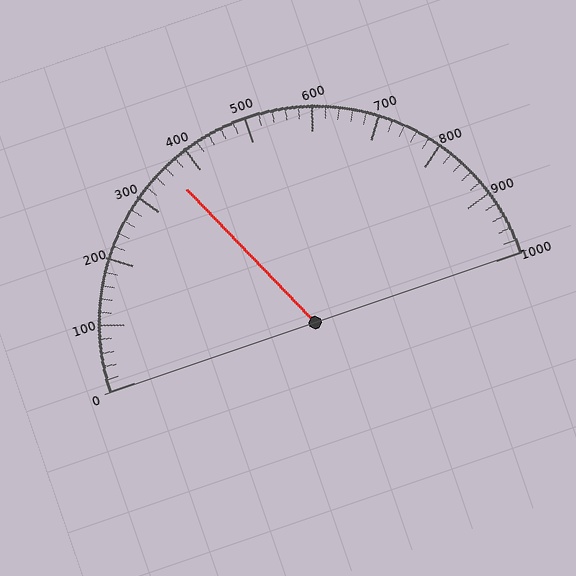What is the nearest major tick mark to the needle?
The nearest major tick mark is 400.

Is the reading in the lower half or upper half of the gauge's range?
The reading is in the lower half of the range (0 to 1000).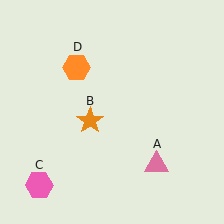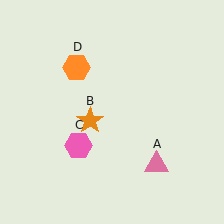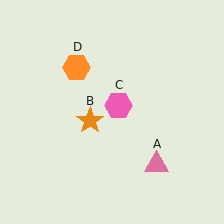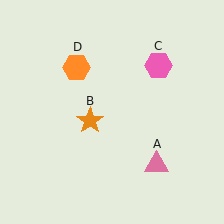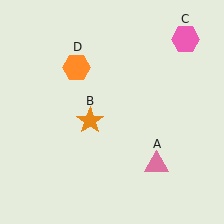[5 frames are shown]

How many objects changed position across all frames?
1 object changed position: pink hexagon (object C).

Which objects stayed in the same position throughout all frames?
Pink triangle (object A) and orange star (object B) and orange hexagon (object D) remained stationary.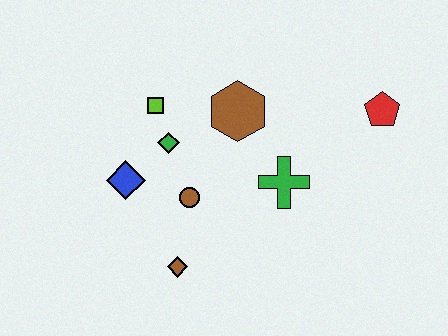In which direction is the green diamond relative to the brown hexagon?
The green diamond is to the left of the brown hexagon.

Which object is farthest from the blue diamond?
The red pentagon is farthest from the blue diamond.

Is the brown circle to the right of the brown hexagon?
No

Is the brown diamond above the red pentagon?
No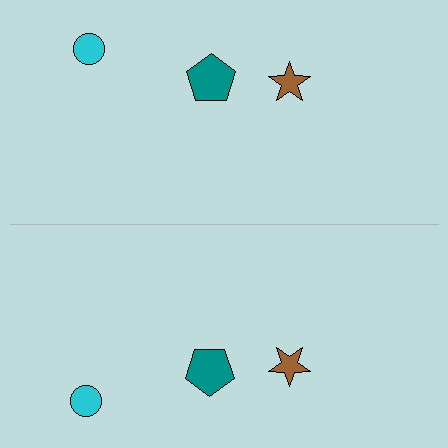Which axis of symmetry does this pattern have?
The pattern has a horizontal axis of symmetry running through the center of the image.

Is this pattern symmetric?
Yes, this pattern has bilateral (reflection) symmetry.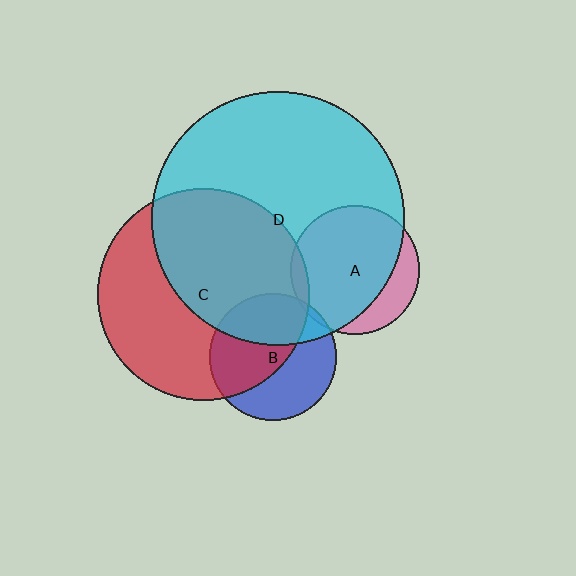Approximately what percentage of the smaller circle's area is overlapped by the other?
Approximately 55%.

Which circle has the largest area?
Circle D (cyan).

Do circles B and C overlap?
Yes.